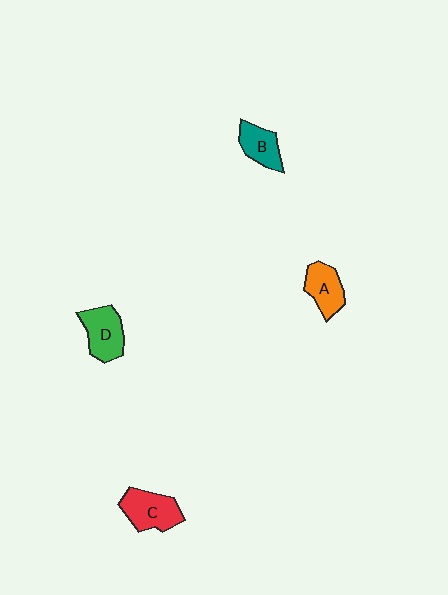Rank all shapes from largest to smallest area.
From largest to smallest: C (red), D (green), A (orange), B (teal).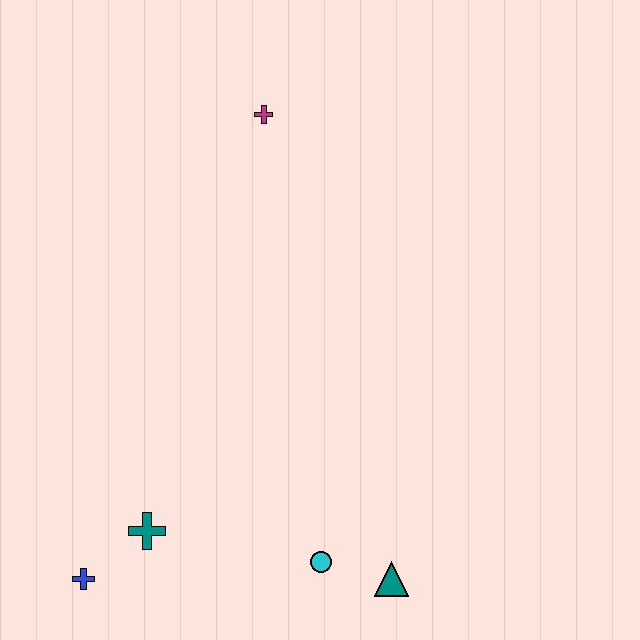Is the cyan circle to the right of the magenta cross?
Yes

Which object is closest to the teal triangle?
The cyan circle is closest to the teal triangle.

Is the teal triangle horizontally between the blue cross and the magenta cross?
No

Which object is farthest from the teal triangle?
The magenta cross is farthest from the teal triangle.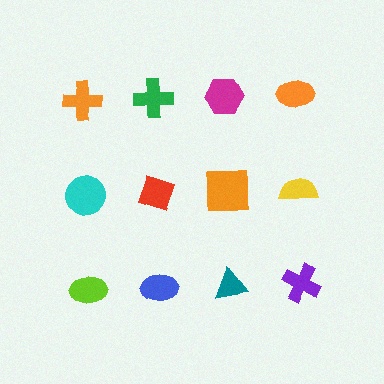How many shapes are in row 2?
4 shapes.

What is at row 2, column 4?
A yellow semicircle.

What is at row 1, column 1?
An orange cross.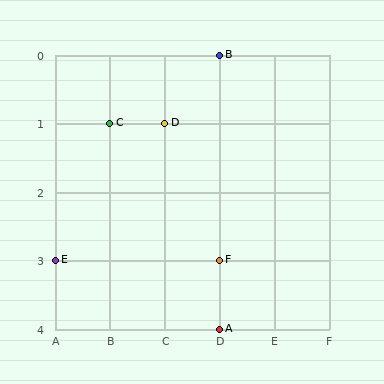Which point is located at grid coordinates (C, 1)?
Point D is at (C, 1).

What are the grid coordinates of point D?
Point D is at grid coordinates (C, 1).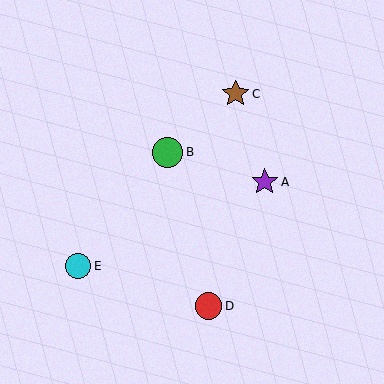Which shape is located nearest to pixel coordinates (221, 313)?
The red circle (labeled D) at (208, 306) is nearest to that location.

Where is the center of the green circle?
The center of the green circle is at (168, 152).